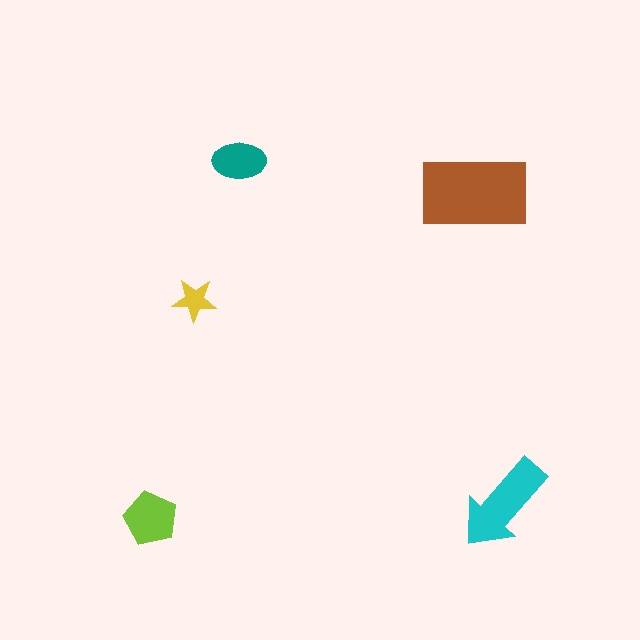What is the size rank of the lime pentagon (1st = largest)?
3rd.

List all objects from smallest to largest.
The yellow star, the teal ellipse, the lime pentagon, the cyan arrow, the brown rectangle.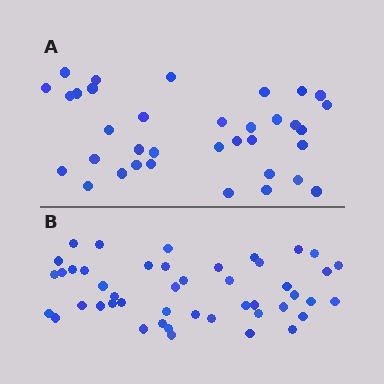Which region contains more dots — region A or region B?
Region B (the bottom region) has more dots.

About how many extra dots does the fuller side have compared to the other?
Region B has roughly 12 or so more dots than region A.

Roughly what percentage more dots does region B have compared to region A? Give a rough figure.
About 30% more.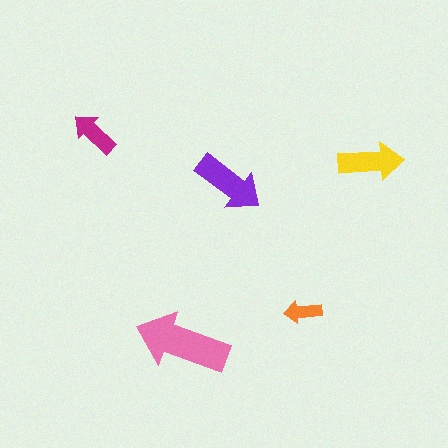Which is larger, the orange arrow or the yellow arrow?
The yellow one.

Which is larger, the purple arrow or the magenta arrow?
The purple one.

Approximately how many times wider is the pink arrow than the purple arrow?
About 1.5 times wider.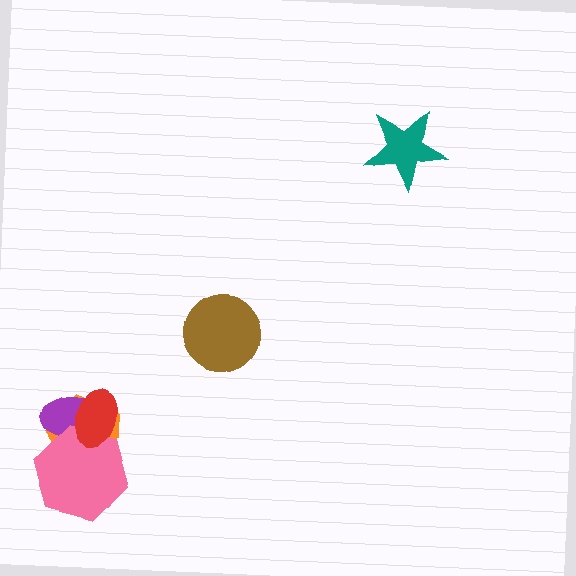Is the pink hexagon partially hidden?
Yes, it is partially covered by another shape.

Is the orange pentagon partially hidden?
Yes, it is partially covered by another shape.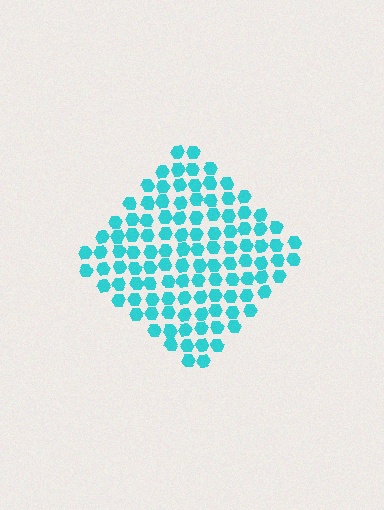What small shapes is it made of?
It is made of small hexagons.